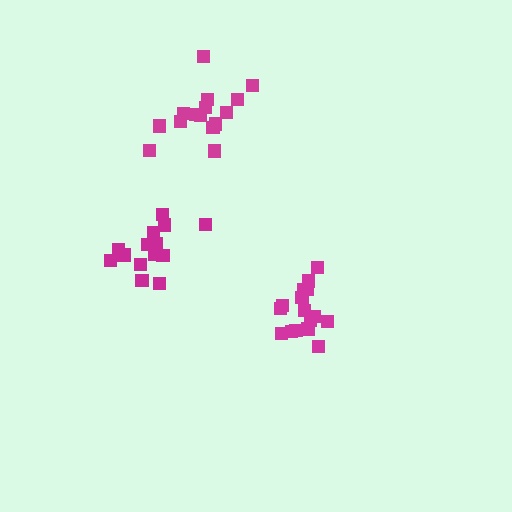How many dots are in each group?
Group 1: 14 dots, Group 2: 16 dots, Group 3: 15 dots (45 total).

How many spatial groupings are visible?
There are 3 spatial groupings.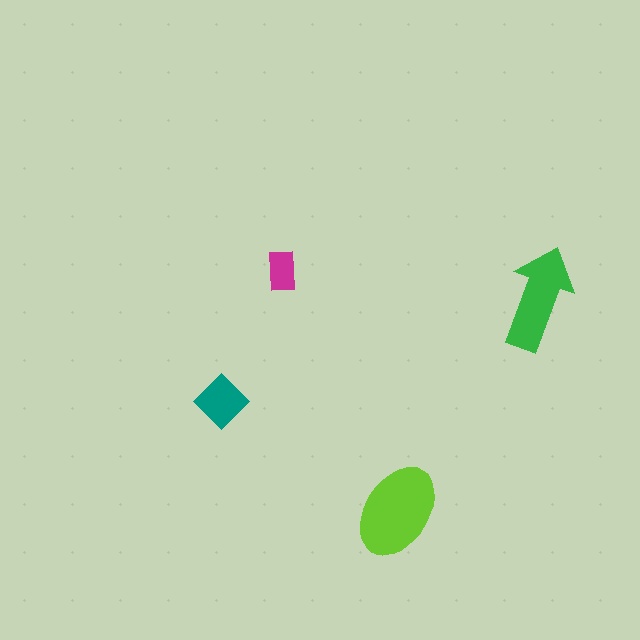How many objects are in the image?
There are 4 objects in the image.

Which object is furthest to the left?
The teal diamond is leftmost.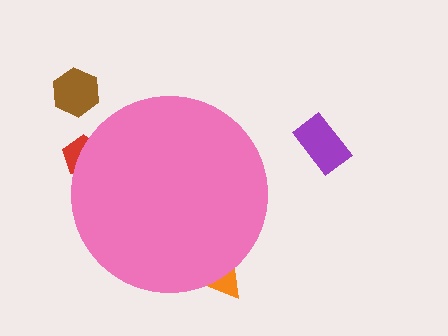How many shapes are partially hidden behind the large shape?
2 shapes are partially hidden.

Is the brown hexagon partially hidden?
No, the brown hexagon is fully visible.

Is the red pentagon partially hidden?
Yes, the red pentagon is partially hidden behind the pink circle.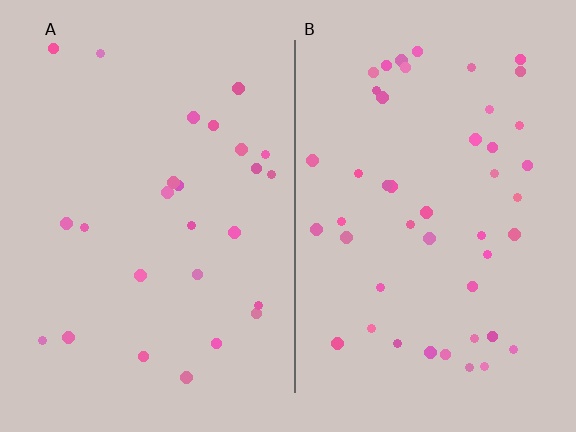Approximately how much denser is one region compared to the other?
Approximately 1.8× — region B over region A.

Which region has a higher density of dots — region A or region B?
B (the right).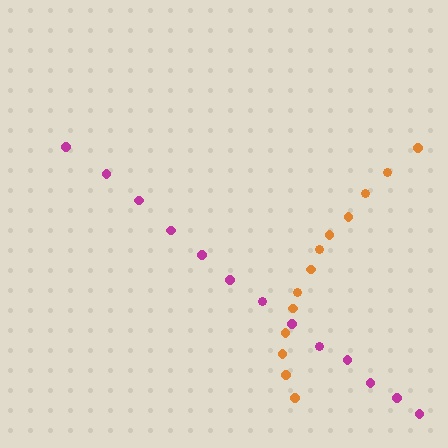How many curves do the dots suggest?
There are 2 distinct paths.